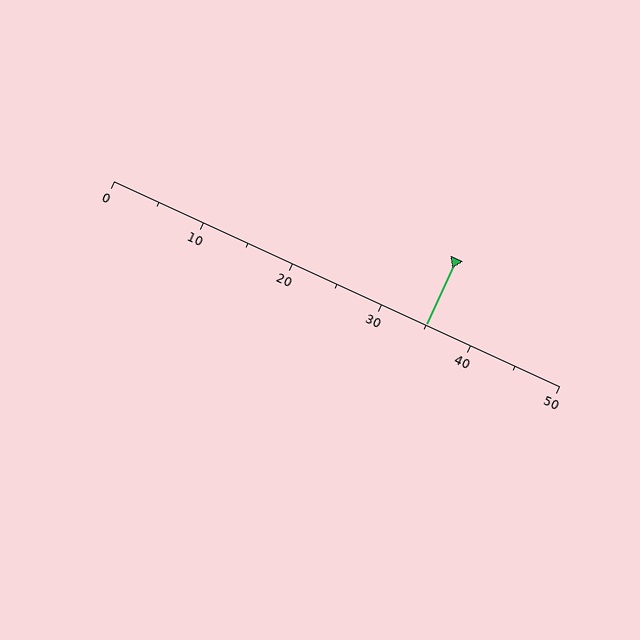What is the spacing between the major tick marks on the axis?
The major ticks are spaced 10 apart.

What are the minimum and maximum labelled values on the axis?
The axis runs from 0 to 50.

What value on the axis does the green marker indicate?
The marker indicates approximately 35.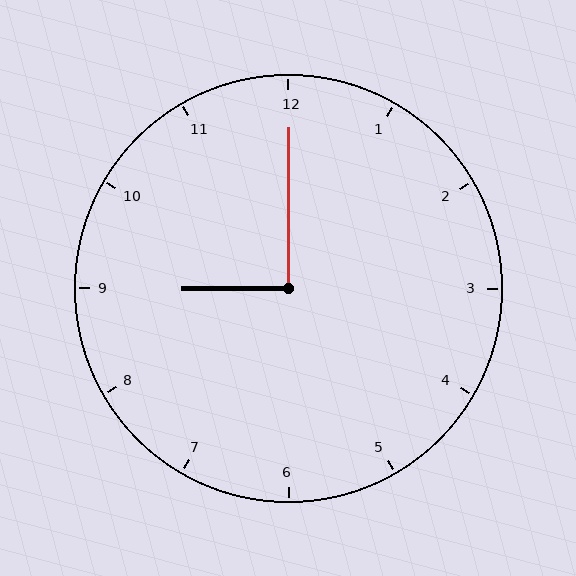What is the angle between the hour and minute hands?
Approximately 90 degrees.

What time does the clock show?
9:00.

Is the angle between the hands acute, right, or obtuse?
It is right.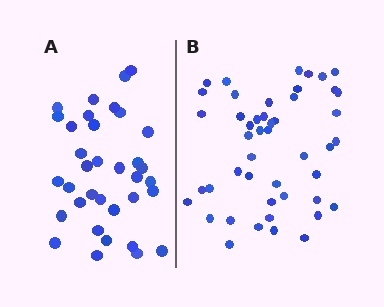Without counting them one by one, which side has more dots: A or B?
Region B (the right region) has more dots.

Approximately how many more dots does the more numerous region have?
Region B has roughly 12 or so more dots than region A.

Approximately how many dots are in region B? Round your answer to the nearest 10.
About 50 dots. (The exact count is 47, which rounds to 50.)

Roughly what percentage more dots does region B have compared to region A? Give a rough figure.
About 35% more.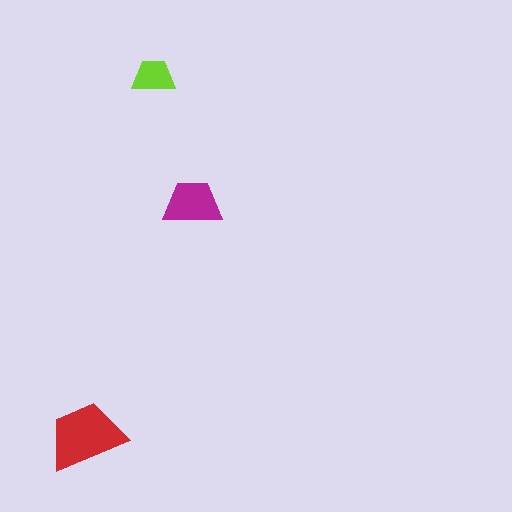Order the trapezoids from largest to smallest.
the red one, the magenta one, the lime one.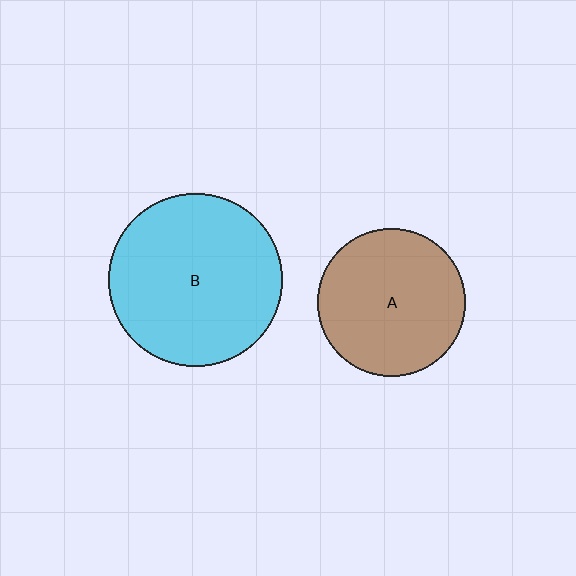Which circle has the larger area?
Circle B (cyan).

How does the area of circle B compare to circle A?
Approximately 1.4 times.